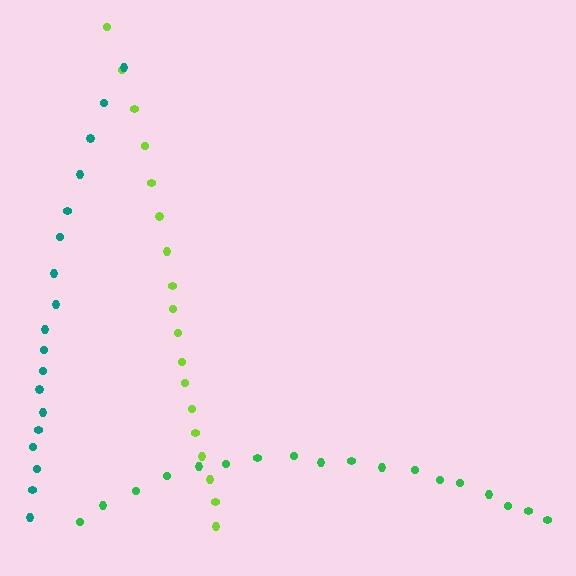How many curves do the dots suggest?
There are 3 distinct paths.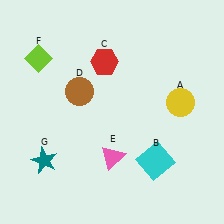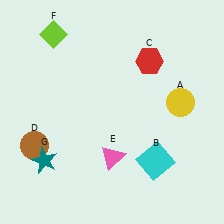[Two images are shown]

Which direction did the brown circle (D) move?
The brown circle (D) moved down.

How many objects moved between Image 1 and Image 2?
3 objects moved between the two images.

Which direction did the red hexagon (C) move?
The red hexagon (C) moved right.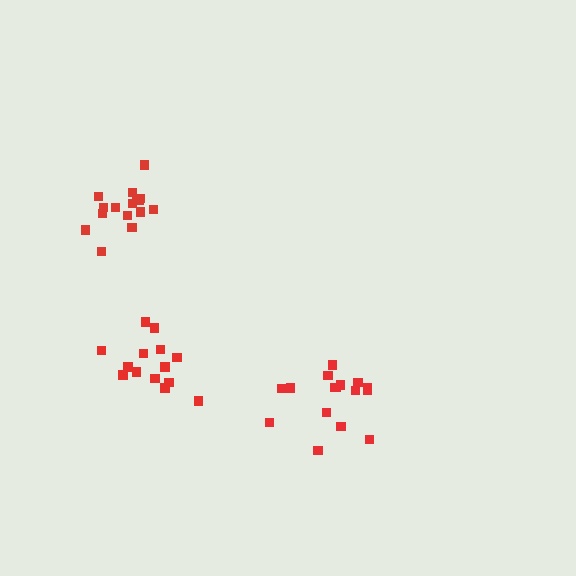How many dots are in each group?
Group 1: 16 dots, Group 2: 14 dots, Group 3: 16 dots (46 total).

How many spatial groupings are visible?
There are 3 spatial groupings.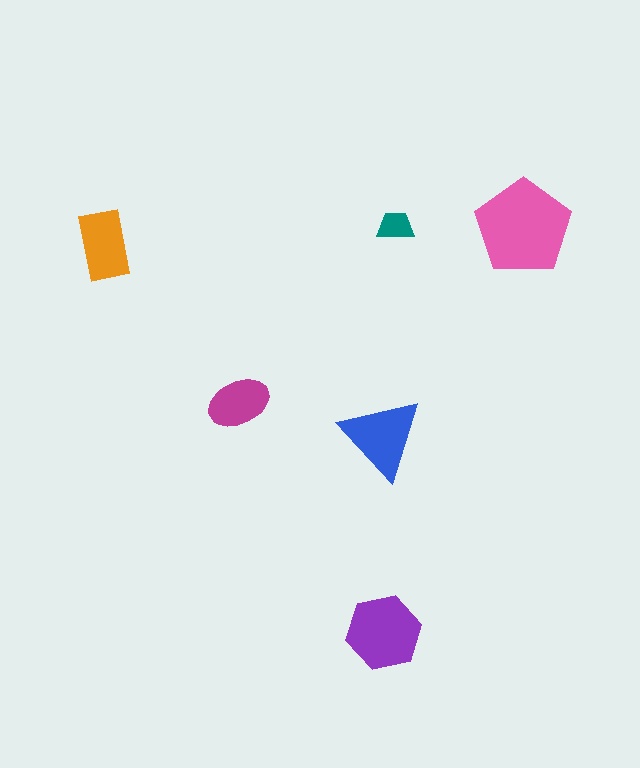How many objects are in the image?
There are 6 objects in the image.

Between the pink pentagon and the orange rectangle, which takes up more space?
The pink pentagon.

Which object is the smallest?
The teal trapezoid.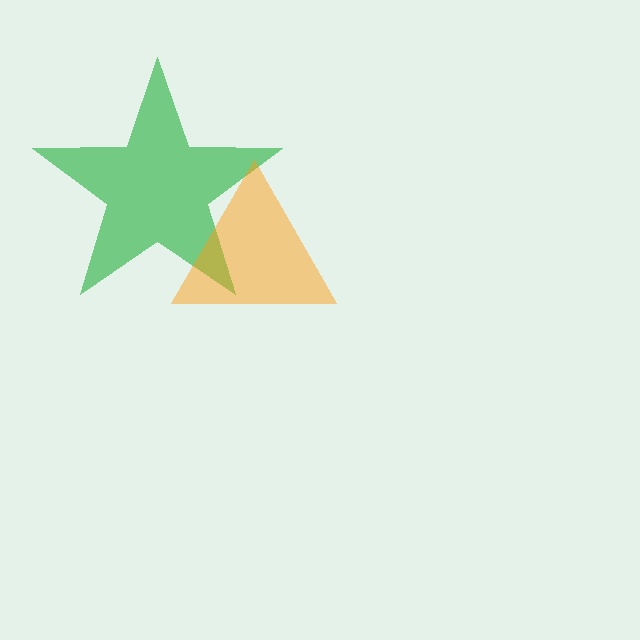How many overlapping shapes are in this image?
There are 2 overlapping shapes in the image.